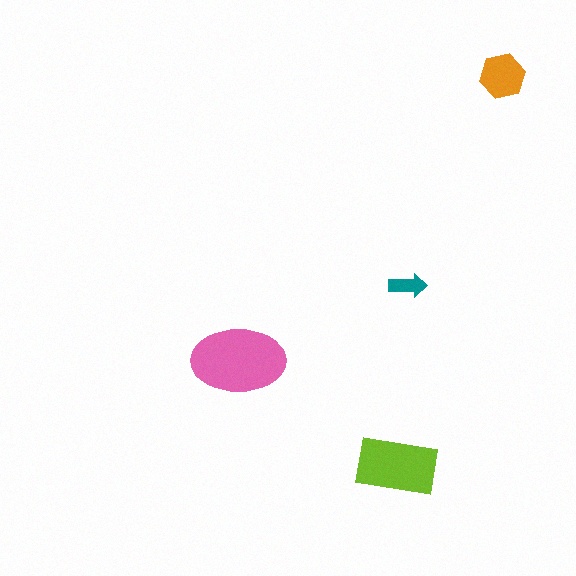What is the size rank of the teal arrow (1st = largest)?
4th.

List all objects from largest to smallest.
The pink ellipse, the lime rectangle, the orange hexagon, the teal arrow.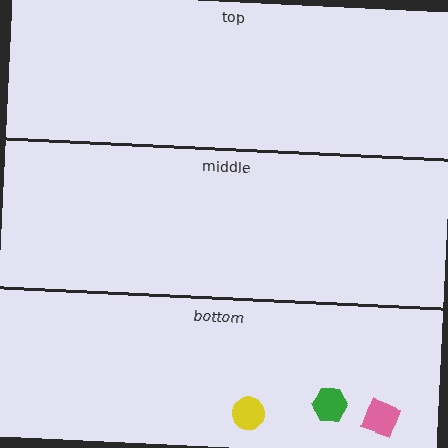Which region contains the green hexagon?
The bottom region.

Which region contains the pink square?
The bottom region.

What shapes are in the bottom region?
The green hexagon, the yellow circle, the pink square.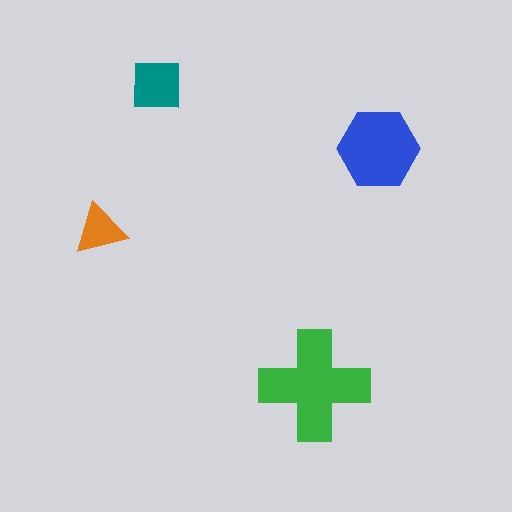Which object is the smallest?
The orange triangle.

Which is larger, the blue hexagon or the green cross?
The green cross.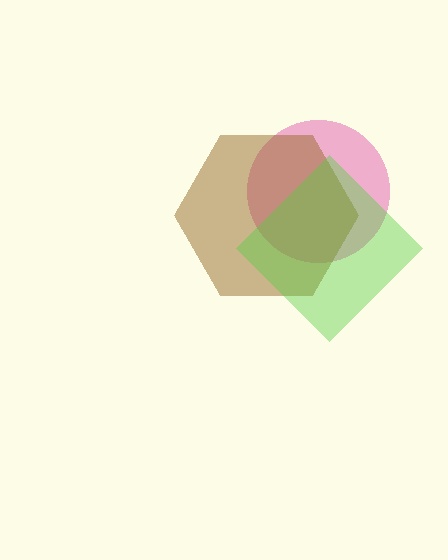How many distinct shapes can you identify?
There are 3 distinct shapes: a pink circle, a brown hexagon, a lime diamond.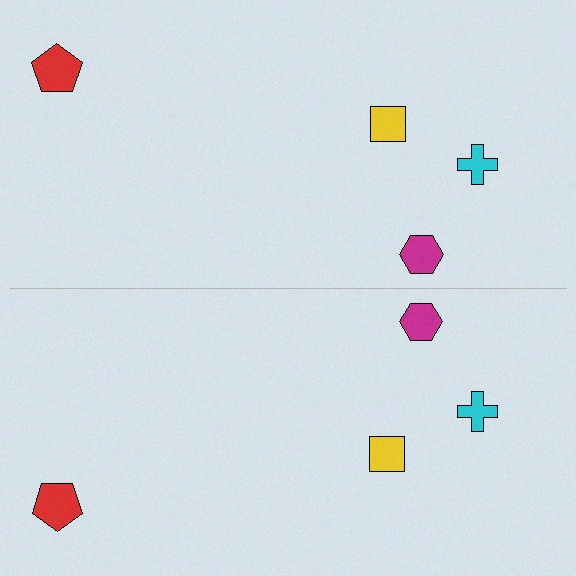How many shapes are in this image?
There are 8 shapes in this image.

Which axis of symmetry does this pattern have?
The pattern has a horizontal axis of symmetry running through the center of the image.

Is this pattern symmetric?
Yes, this pattern has bilateral (reflection) symmetry.